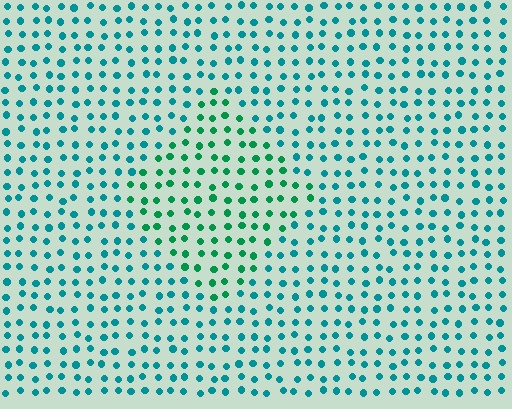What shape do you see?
I see a diamond.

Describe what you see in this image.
The image is filled with small teal elements in a uniform arrangement. A diamond-shaped region is visible where the elements are tinted to a slightly different hue, forming a subtle color boundary.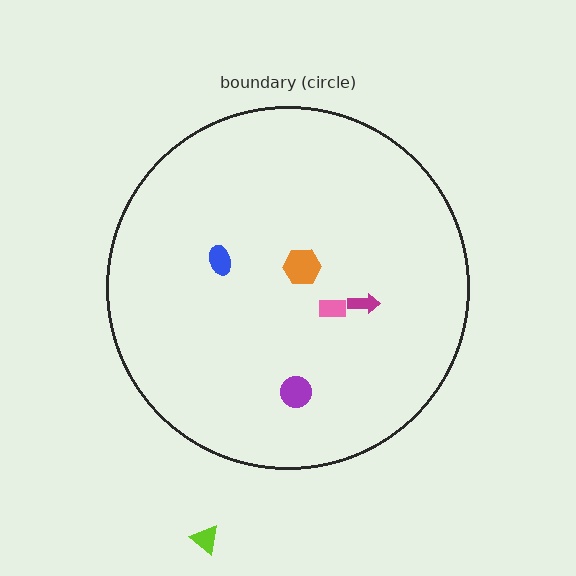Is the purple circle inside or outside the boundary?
Inside.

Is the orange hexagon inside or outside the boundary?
Inside.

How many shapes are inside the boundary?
5 inside, 1 outside.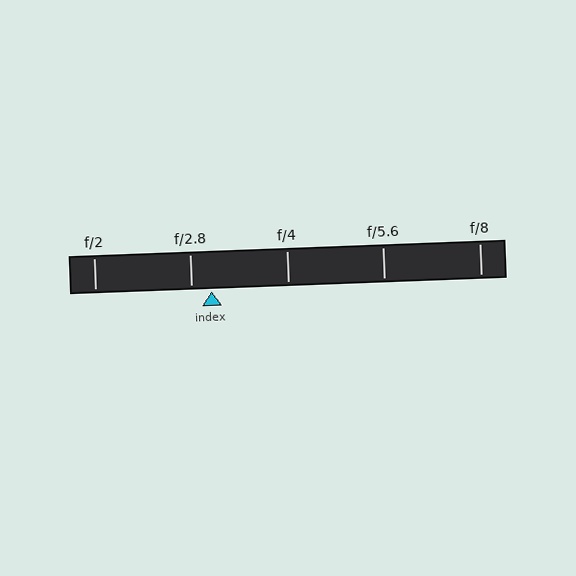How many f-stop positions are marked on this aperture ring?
There are 5 f-stop positions marked.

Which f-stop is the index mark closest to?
The index mark is closest to f/2.8.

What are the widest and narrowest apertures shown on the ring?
The widest aperture shown is f/2 and the narrowest is f/8.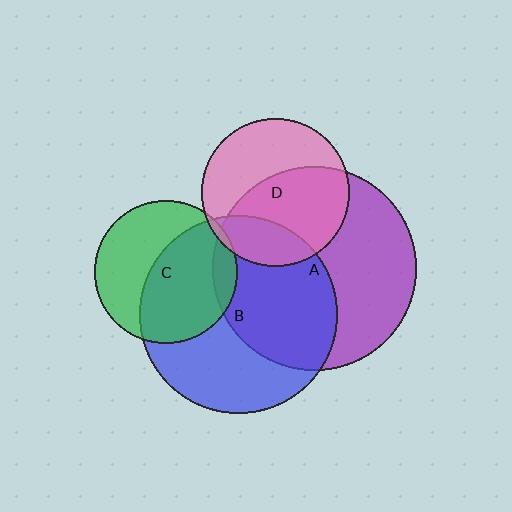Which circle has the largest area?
Circle A (purple).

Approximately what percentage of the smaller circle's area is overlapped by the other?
Approximately 10%.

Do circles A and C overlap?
Yes.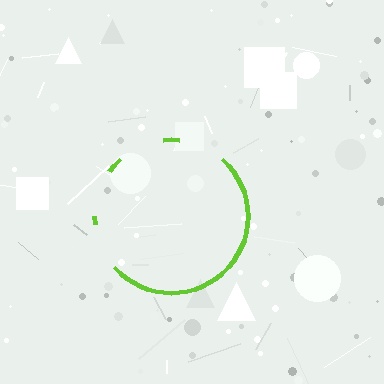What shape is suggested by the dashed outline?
The dashed outline suggests a circle.